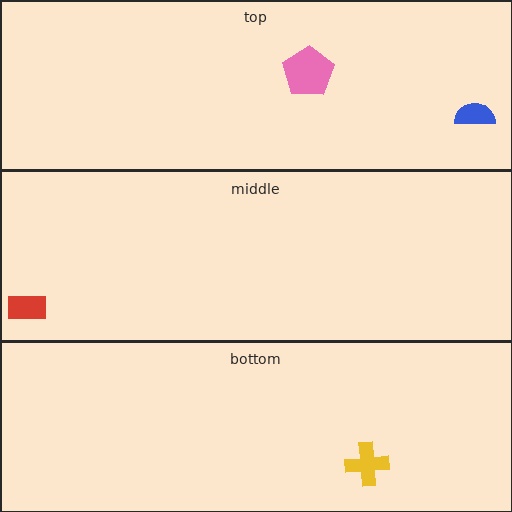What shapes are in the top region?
The blue semicircle, the pink pentagon.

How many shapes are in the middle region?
1.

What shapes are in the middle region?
The red rectangle.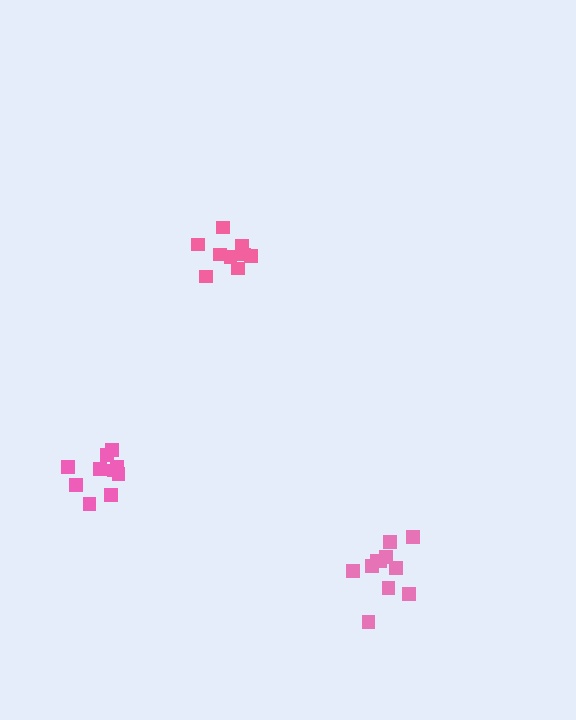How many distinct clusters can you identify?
There are 3 distinct clusters.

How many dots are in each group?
Group 1: 9 dots, Group 2: 10 dots, Group 3: 11 dots (30 total).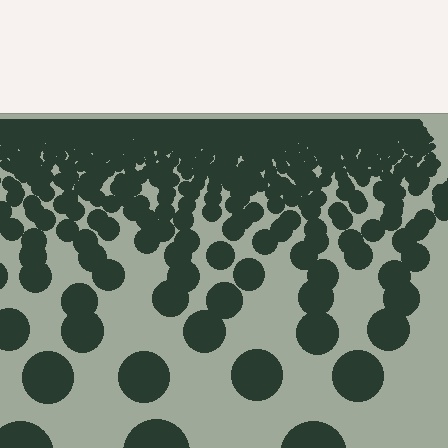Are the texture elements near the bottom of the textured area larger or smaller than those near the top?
Larger. Near the bottom, elements are closer to the viewer and appear at a bigger on-screen size.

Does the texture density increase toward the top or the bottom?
Density increases toward the top.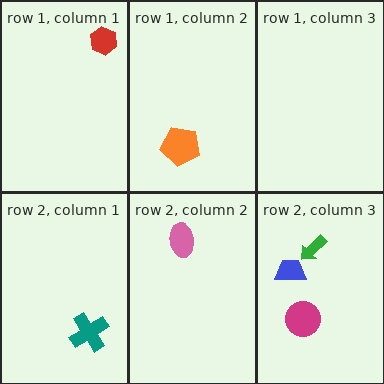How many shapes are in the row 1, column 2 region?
1.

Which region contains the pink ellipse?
The row 2, column 2 region.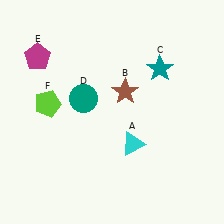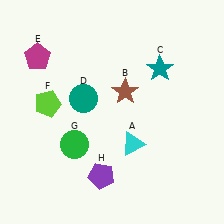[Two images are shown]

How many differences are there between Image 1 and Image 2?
There are 2 differences between the two images.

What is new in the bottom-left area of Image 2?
A green circle (G) was added in the bottom-left area of Image 2.